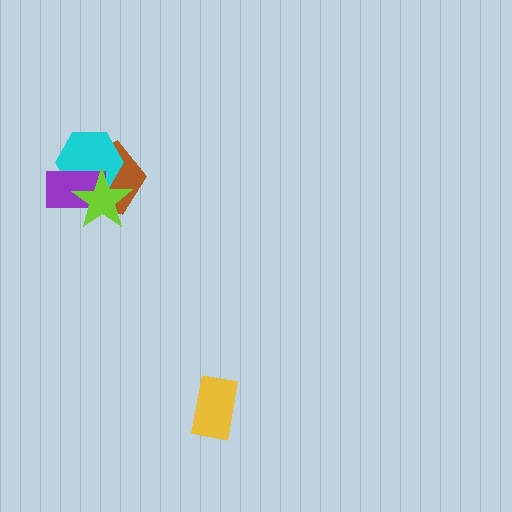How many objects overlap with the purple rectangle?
3 objects overlap with the purple rectangle.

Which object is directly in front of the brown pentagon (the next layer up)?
The cyan hexagon is directly in front of the brown pentagon.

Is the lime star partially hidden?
No, no other shape covers it.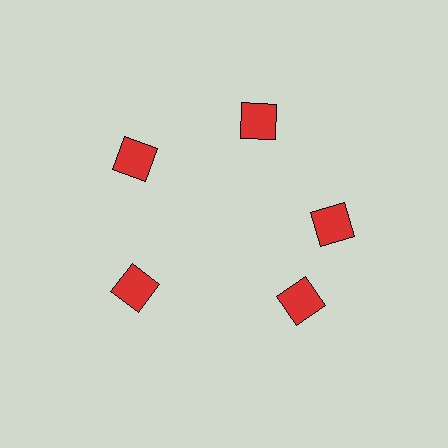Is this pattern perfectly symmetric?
No. The 5 red squares are arranged in a ring, but one element near the 5 o'clock position is rotated out of alignment along the ring, breaking the 5-fold rotational symmetry.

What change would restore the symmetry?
The symmetry would be restored by rotating it back into even spacing with its neighbors so that all 5 squares sit at equal angles and equal distance from the center.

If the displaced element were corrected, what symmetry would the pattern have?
It would have 5-fold rotational symmetry — the pattern would map onto itself every 72 degrees.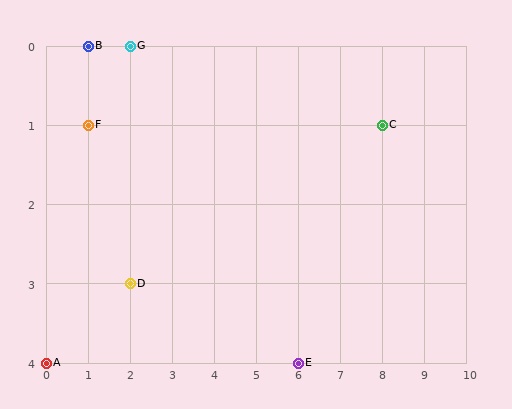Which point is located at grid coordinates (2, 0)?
Point G is at (2, 0).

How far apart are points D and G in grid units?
Points D and G are 3 rows apart.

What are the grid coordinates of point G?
Point G is at grid coordinates (2, 0).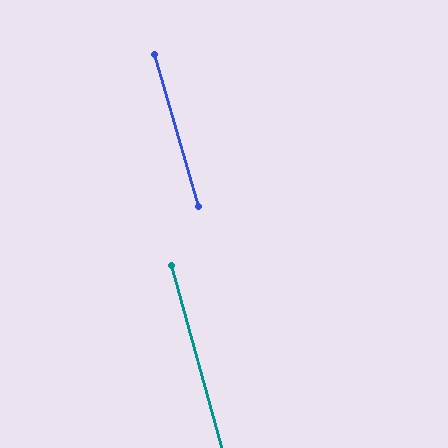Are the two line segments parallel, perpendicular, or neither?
Parallel — their directions differ by only 0.7°.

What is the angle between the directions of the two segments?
Approximately 1 degree.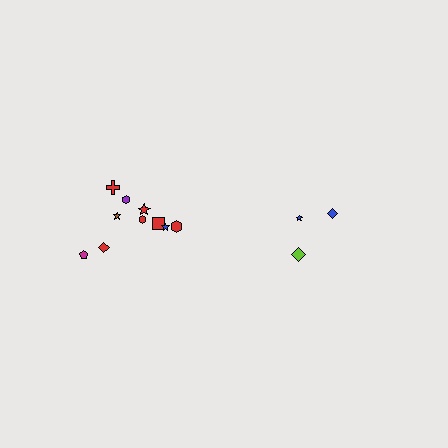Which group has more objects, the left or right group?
The left group.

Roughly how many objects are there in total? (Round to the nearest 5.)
Roughly 15 objects in total.